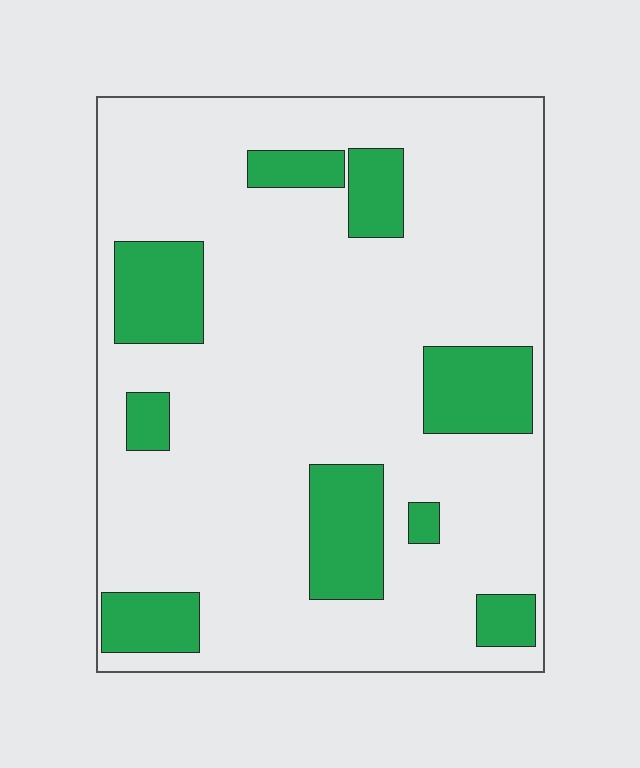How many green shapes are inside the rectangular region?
9.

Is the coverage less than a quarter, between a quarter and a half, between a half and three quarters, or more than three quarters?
Less than a quarter.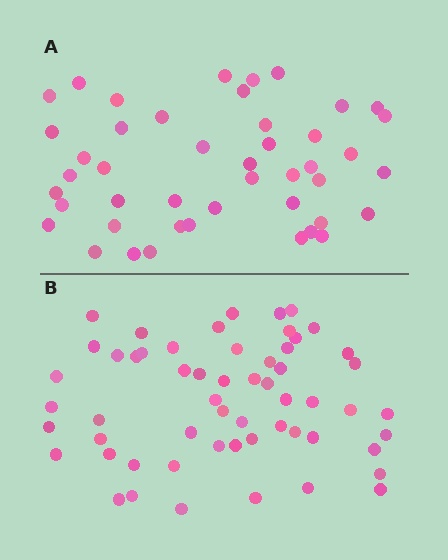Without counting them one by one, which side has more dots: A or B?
Region B (the bottom region) has more dots.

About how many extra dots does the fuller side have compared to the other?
Region B has roughly 12 or so more dots than region A.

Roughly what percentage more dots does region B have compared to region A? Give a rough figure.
About 25% more.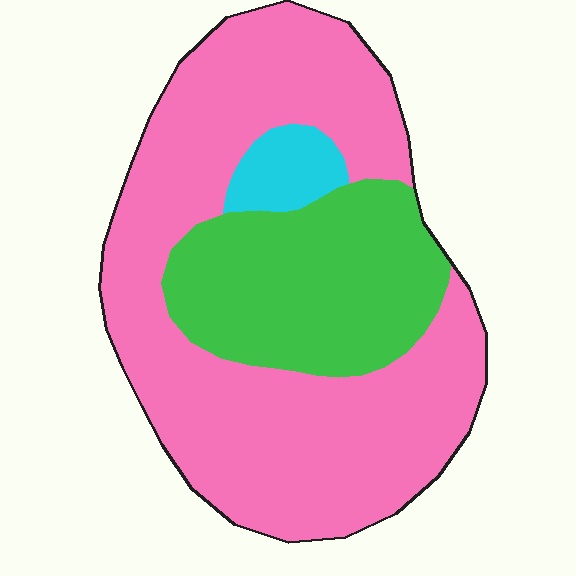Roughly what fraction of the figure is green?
Green covers 28% of the figure.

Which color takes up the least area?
Cyan, at roughly 5%.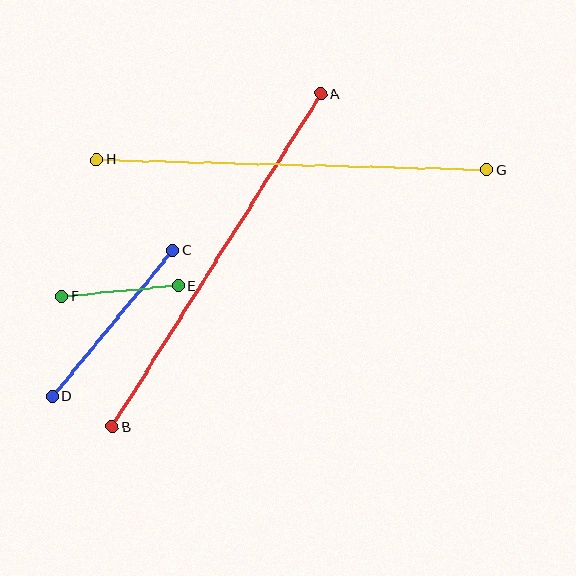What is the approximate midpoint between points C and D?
The midpoint is at approximately (112, 323) pixels.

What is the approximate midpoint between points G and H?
The midpoint is at approximately (292, 165) pixels.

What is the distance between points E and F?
The distance is approximately 117 pixels.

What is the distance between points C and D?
The distance is approximately 189 pixels.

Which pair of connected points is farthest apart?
Points A and B are farthest apart.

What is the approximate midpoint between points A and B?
The midpoint is at approximately (217, 261) pixels.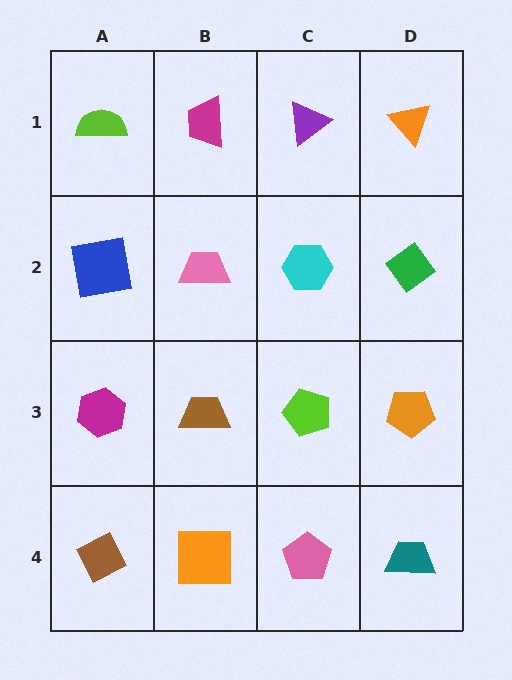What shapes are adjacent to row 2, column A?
A lime semicircle (row 1, column A), a magenta hexagon (row 3, column A), a pink trapezoid (row 2, column B).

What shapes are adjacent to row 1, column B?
A pink trapezoid (row 2, column B), a lime semicircle (row 1, column A), a purple triangle (row 1, column C).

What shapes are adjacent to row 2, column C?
A purple triangle (row 1, column C), a lime pentagon (row 3, column C), a pink trapezoid (row 2, column B), a green diamond (row 2, column D).